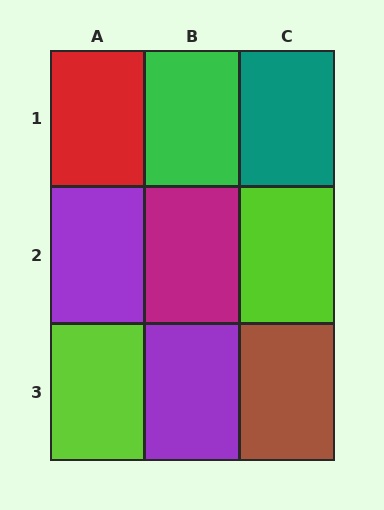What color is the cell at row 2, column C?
Lime.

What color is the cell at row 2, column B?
Magenta.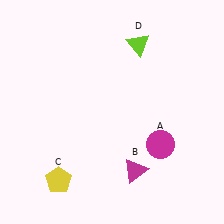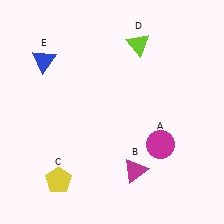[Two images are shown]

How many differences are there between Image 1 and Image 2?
There is 1 difference between the two images.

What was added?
A blue triangle (E) was added in Image 2.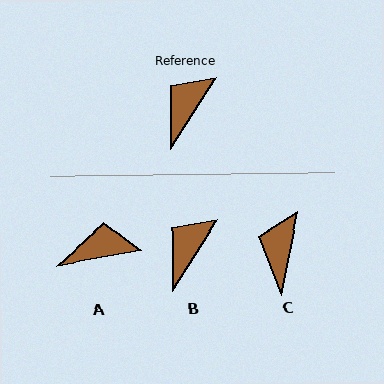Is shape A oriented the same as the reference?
No, it is off by about 47 degrees.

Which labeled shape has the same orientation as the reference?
B.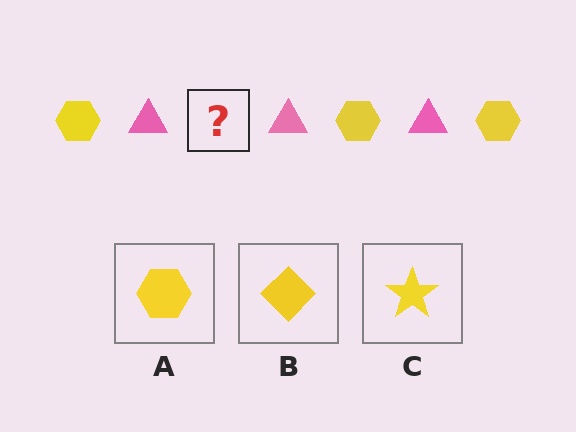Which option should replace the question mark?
Option A.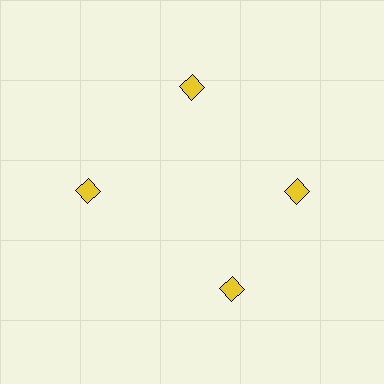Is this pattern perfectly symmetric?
No. The 4 yellow diamonds are arranged in a ring, but one element near the 6 o'clock position is rotated out of alignment along the ring, breaking the 4-fold rotational symmetry.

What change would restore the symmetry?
The symmetry would be restored by rotating it back into even spacing with its neighbors so that all 4 diamonds sit at equal angles and equal distance from the center.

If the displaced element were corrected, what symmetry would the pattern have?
It would have 4-fold rotational symmetry — the pattern would map onto itself every 90 degrees.